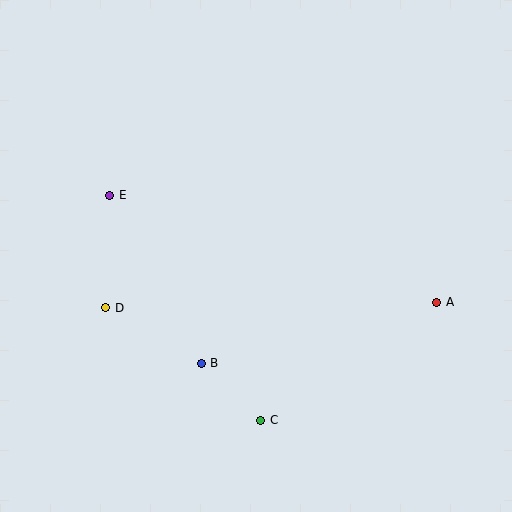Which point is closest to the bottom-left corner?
Point D is closest to the bottom-left corner.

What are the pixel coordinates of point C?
Point C is at (261, 420).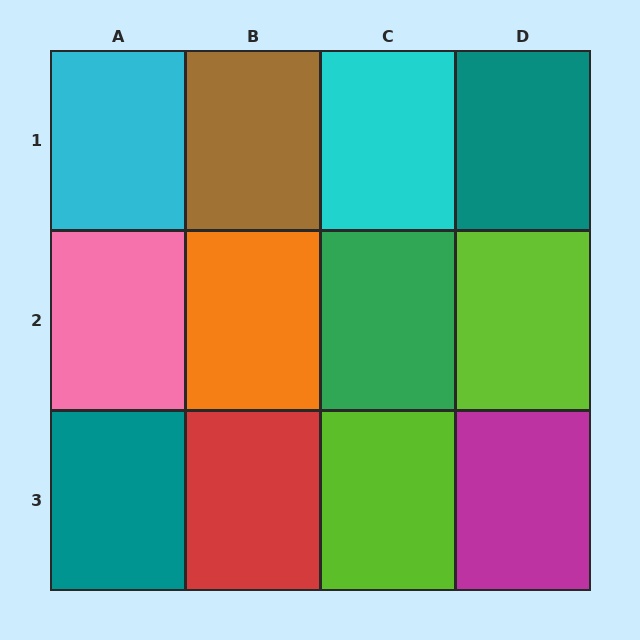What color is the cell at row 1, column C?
Cyan.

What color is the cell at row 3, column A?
Teal.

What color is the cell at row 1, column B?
Brown.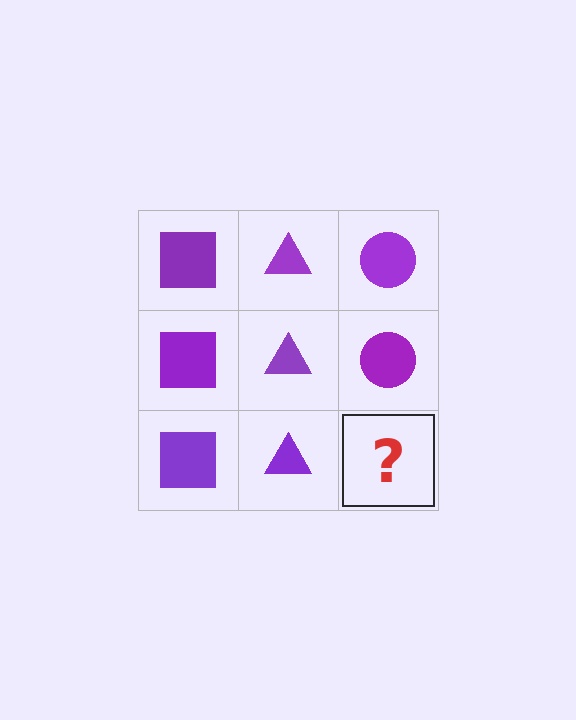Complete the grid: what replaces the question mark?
The question mark should be replaced with a purple circle.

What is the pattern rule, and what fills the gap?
The rule is that each column has a consistent shape. The gap should be filled with a purple circle.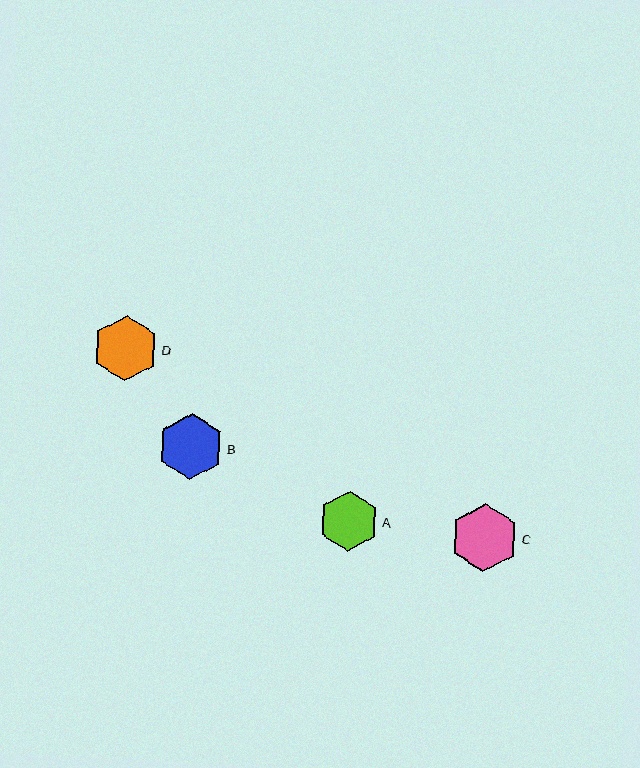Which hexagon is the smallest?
Hexagon A is the smallest with a size of approximately 60 pixels.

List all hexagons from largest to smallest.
From largest to smallest: C, B, D, A.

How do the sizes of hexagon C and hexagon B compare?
Hexagon C and hexagon B are approximately the same size.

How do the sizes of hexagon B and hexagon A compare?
Hexagon B and hexagon A are approximately the same size.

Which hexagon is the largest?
Hexagon C is the largest with a size of approximately 68 pixels.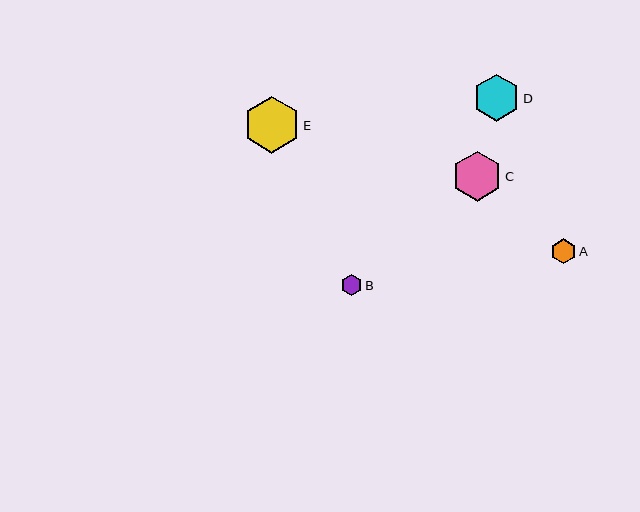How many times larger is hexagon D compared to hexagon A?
Hexagon D is approximately 1.9 times the size of hexagon A.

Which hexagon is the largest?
Hexagon E is the largest with a size of approximately 56 pixels.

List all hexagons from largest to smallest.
From largest to smallest: E, C, D, A, B.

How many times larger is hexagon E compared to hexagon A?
Hexagon E is approximately 2.3 times the size of hexagon A.